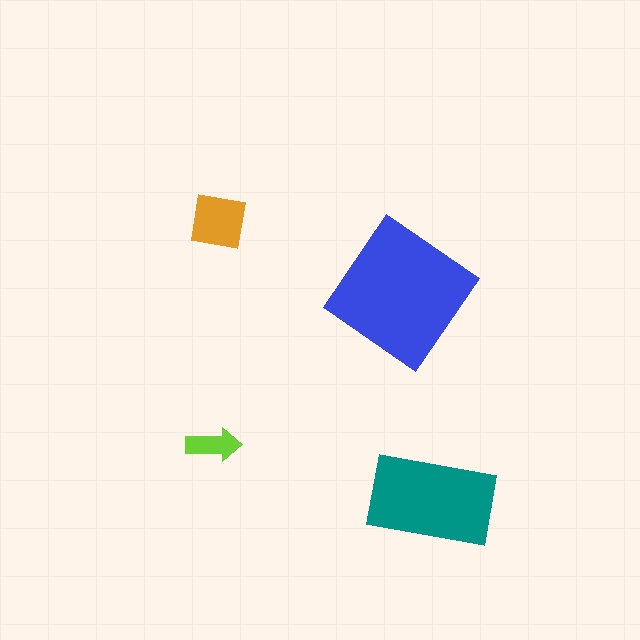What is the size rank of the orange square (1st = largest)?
3rd.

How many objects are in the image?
There are 4 objects in the image.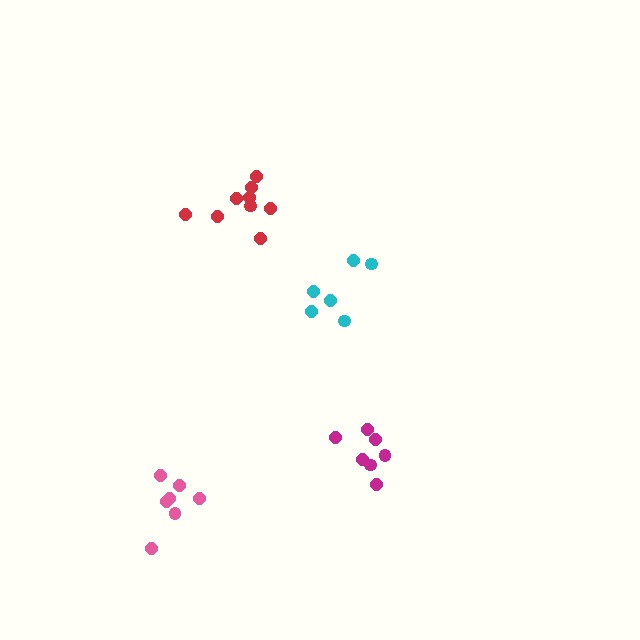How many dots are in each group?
Group 1: 6 dots, Group 2: 9 dots, Group 3: 7 dots, Group 4: 7 dots (29 total).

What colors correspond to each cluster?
The clusters are colored: cyan, red, pink, magenta.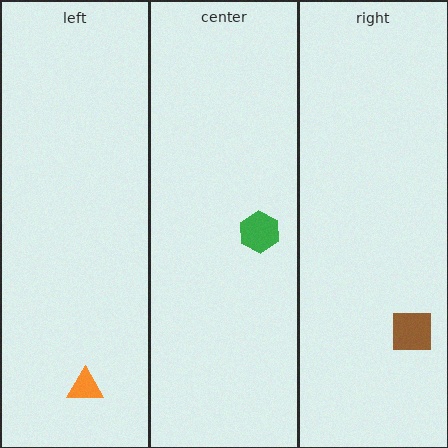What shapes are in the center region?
The green hexagon.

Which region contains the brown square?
The right region.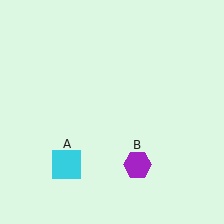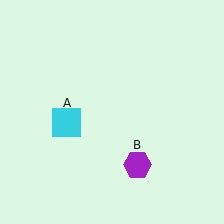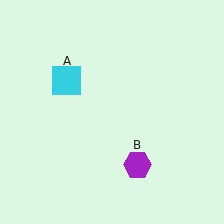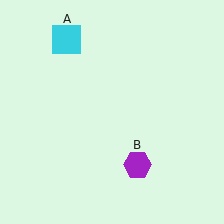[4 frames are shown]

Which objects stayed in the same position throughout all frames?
Purple hexagon (object B) remained stationary.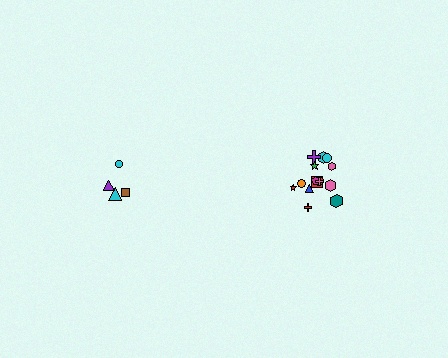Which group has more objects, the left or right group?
The right group.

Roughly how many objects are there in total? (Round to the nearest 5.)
Roughly 20 objects in total.